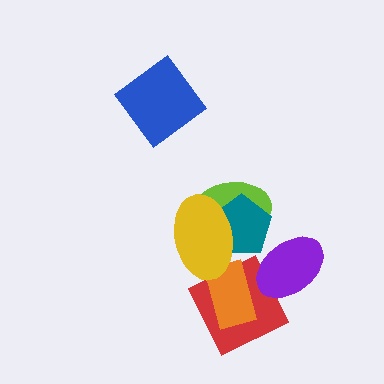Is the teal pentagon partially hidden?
Yes, it is partially covered by another shape.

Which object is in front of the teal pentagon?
The yellow ellipse is in front of the teal pentagon.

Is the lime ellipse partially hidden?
Yes, it is partially covered by another shape.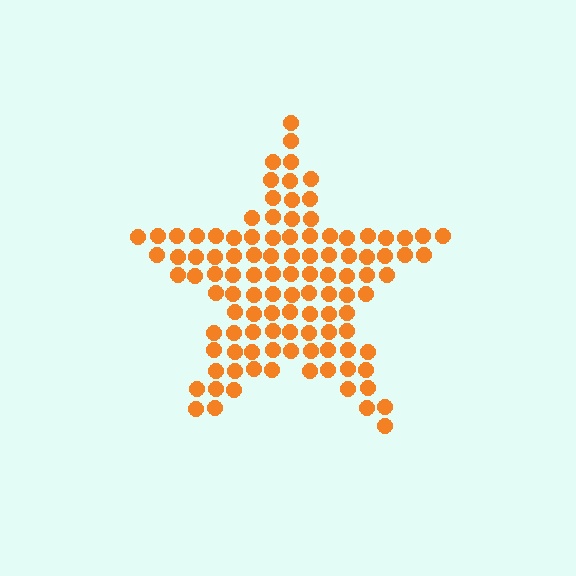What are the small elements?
The small elements are circles.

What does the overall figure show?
The overall figure shows a star.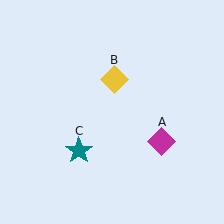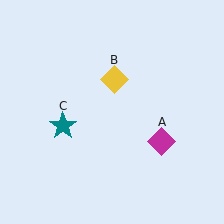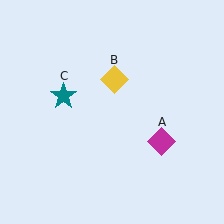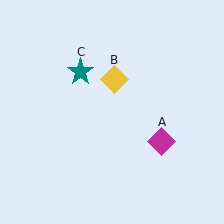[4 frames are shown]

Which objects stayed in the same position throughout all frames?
Magenta diamond (object A) and yellow diamond (object B) remained stationary.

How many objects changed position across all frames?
1 object changed position: teal star (object C).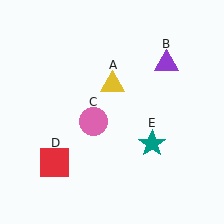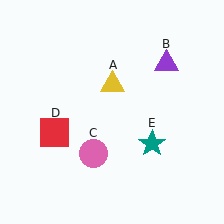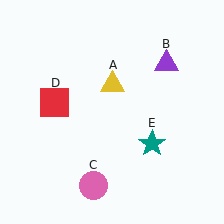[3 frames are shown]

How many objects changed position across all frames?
2 objects changed position: pink circle (object C), red square (object D).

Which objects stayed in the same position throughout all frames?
Yellow triangle (object A) and purple triangle (object B) and teal star (object E) remained stationary.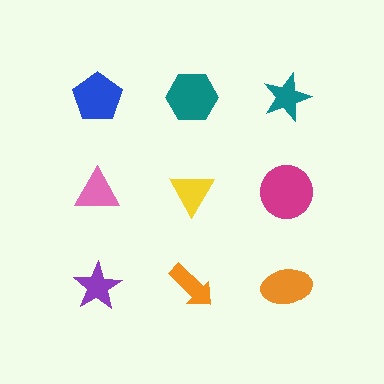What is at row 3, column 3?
An orange ellipse.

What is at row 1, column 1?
A blue pentagon.